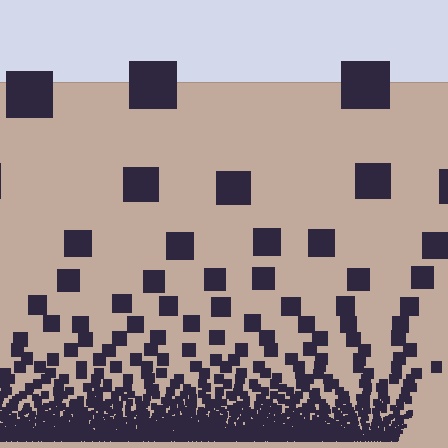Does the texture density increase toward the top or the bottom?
Density increases toward the bottom.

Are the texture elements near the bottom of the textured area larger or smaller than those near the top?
Smaller. The gradient is inverted — elements near the bottom are smaller and denser.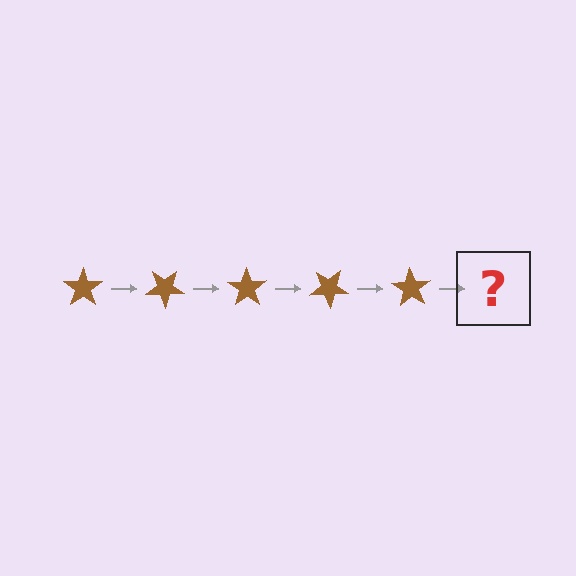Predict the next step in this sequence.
The next step is a brown star rotated 175 degrees.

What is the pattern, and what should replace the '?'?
The pattern is that the star rotates 35 degrees each step. The '?' should be a brown star rotated 175 degrees.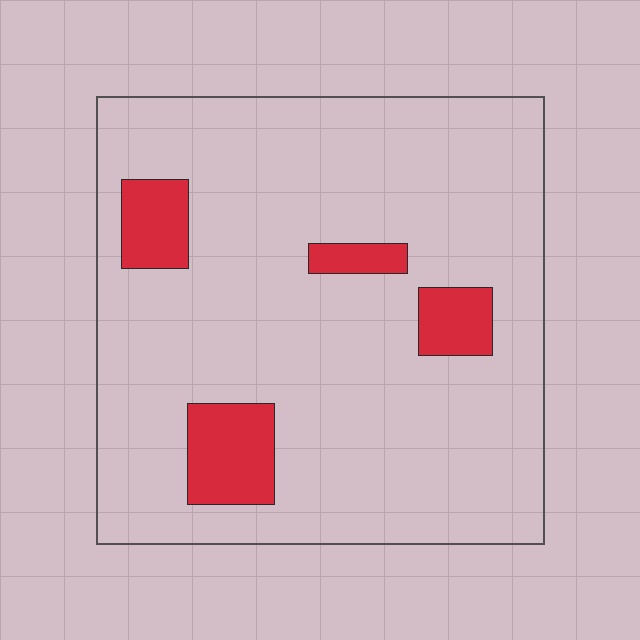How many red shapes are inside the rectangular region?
4.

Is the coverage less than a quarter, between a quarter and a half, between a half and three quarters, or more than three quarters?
Less than a quarter.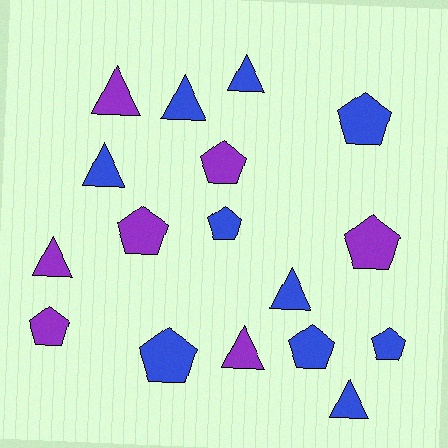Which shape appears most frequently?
Pentagon, with 9 objects.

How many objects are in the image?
There are 17 objects.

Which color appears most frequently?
Blue, with 10 objects.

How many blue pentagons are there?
There are 5 blue pentagons.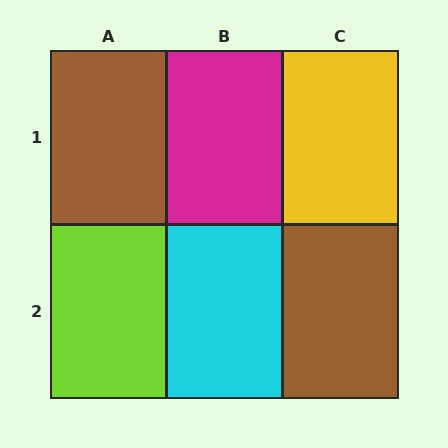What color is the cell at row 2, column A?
Lime.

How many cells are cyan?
1 cell is cyan.